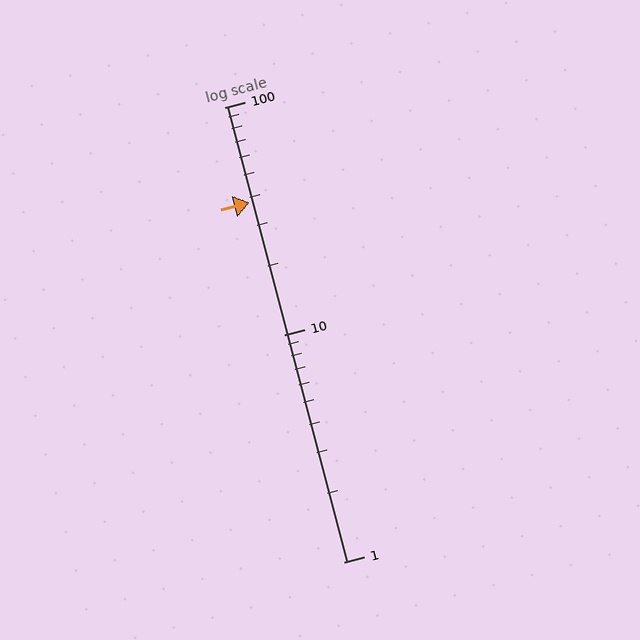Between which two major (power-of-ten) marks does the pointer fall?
The pointer is between 10 and 100.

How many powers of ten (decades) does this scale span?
The scale spans 2 decades, from 1 to 100.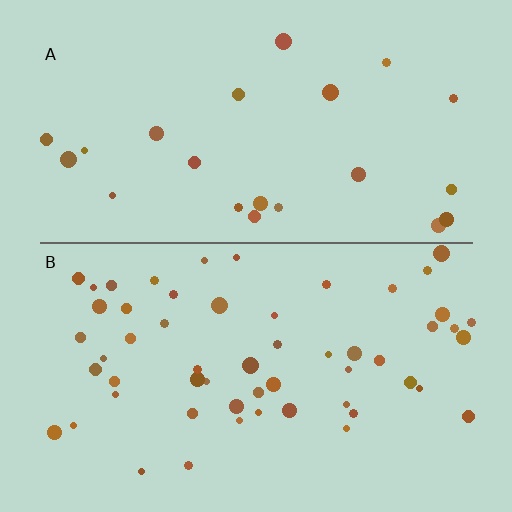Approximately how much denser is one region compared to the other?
Approximately 2.5× — region B over region A.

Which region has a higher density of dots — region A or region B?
B (the bottom).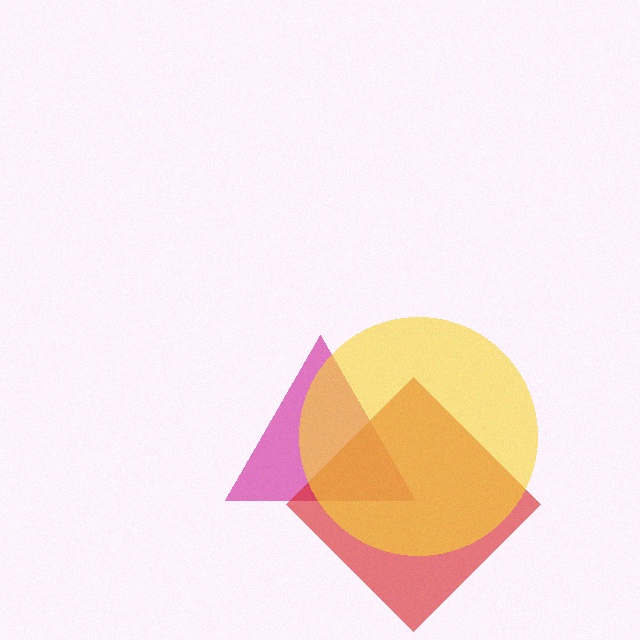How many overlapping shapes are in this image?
There are 3 overlapping shapes in the image.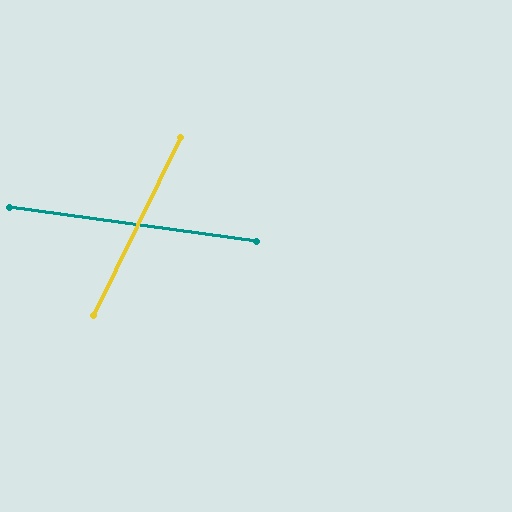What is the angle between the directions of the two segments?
Approximately 72 degrees.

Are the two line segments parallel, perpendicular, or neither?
Neither parallel nor perpendicular — they differ by about 72°.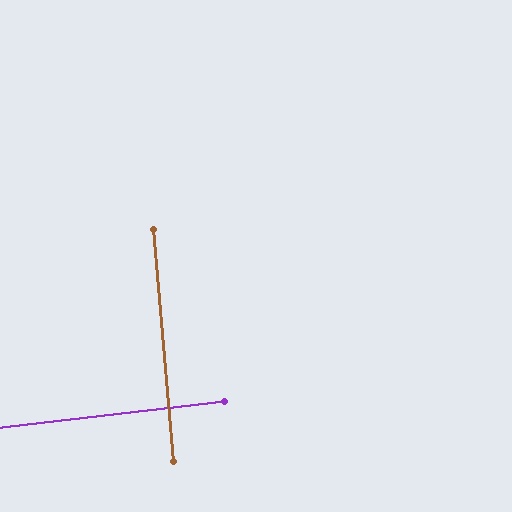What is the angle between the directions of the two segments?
Approximately 88 degrees.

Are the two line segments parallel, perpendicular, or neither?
Perpendicular — they meet at approximately 88°.